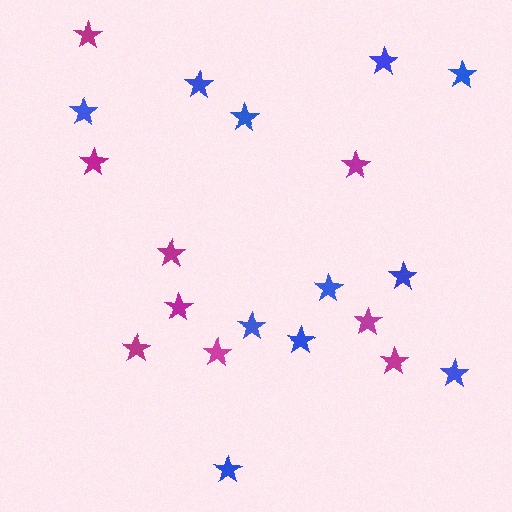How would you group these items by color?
There are 2 groups: one group of blue stars (11) and one group of magenta stars (9).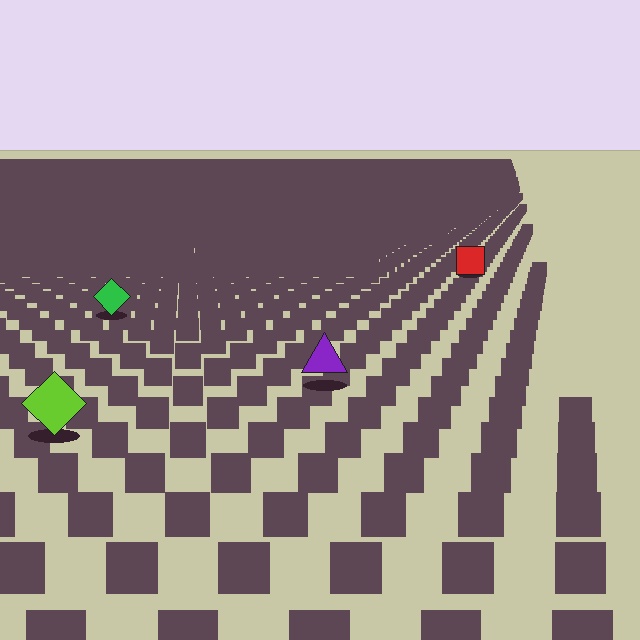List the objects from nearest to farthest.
From nearest to farthest: the lime diamond, the purple triangle, the green diamond, the red square.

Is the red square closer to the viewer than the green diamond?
No. The green diamond is closer — you can tell from the texture gradient: the ground texture is coarser near it.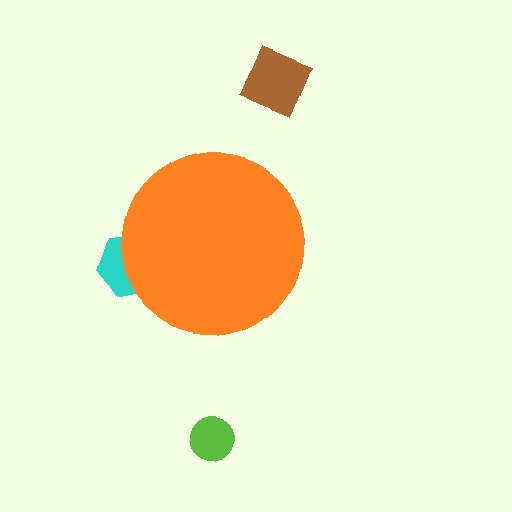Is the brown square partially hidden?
No, the brown square is fully visible.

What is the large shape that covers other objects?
An orange circle.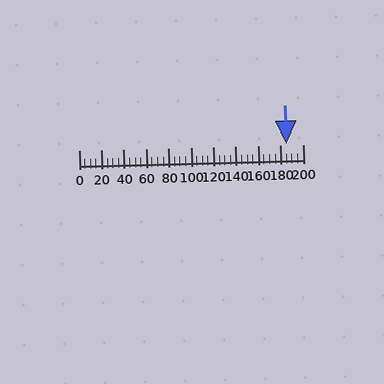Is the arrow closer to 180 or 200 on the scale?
The arrow is closer to 180.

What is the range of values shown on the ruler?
The ruler shows values from 0 to 200.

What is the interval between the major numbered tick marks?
The major tick marks are spaced 20 units apart.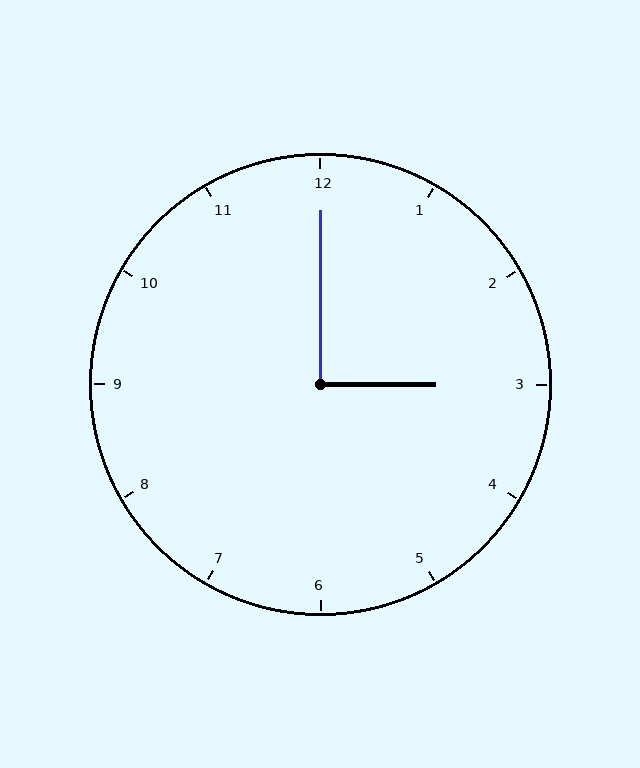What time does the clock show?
3:00.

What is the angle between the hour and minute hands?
Approximately 90 degrees.